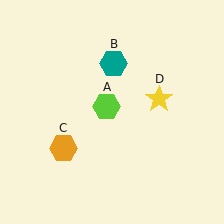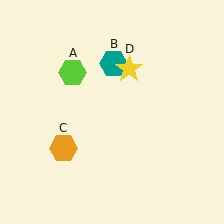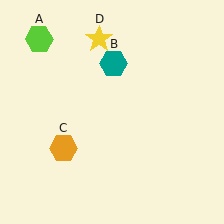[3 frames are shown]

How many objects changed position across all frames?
2 objects changed position: lime hexagon (object A), yellow star (object D).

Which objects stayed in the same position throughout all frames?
Teal hexagon (object B) and orange hexagon (object C) remained stationary.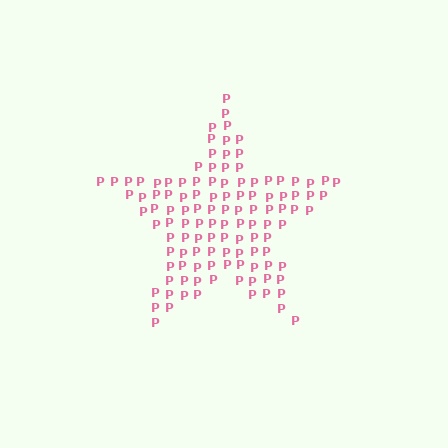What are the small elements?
The small elements are letter P's.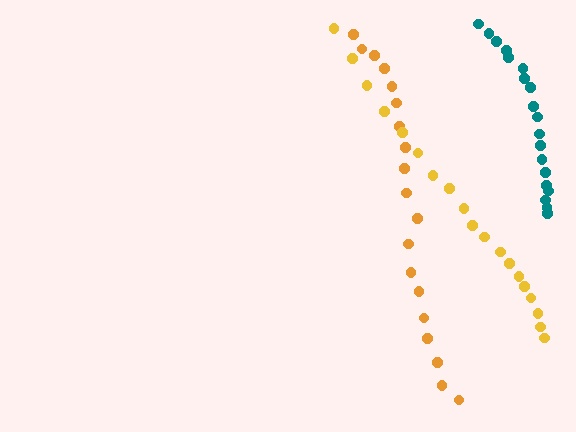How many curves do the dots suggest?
There are 3 distinct paths.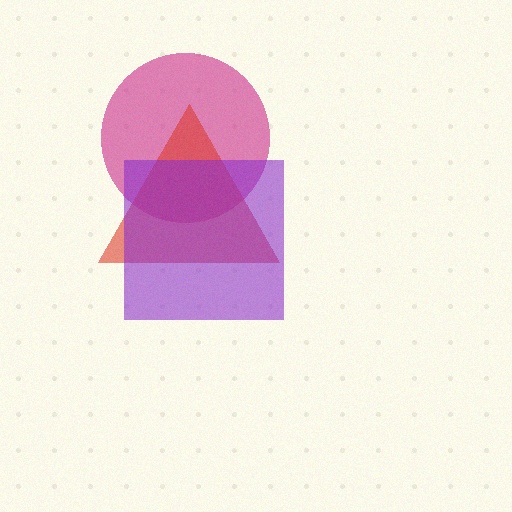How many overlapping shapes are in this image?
There are 3 overlapping shapes in the image.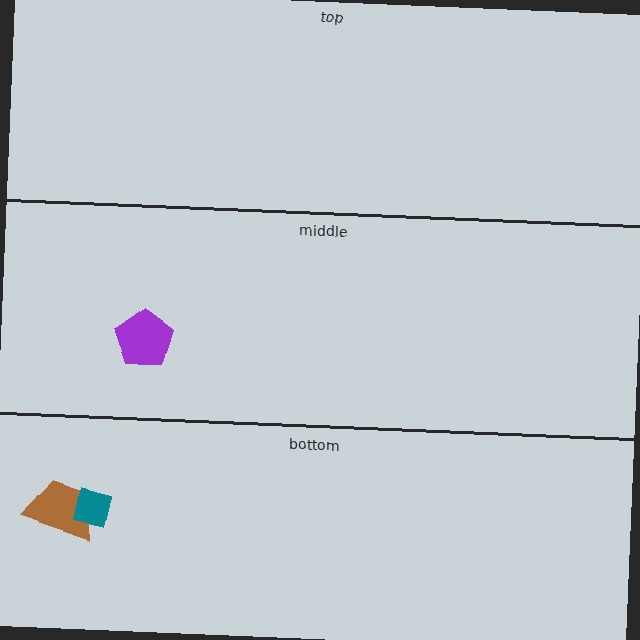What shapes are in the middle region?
The purple pentagon.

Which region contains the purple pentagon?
The middle region.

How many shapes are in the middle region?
1.